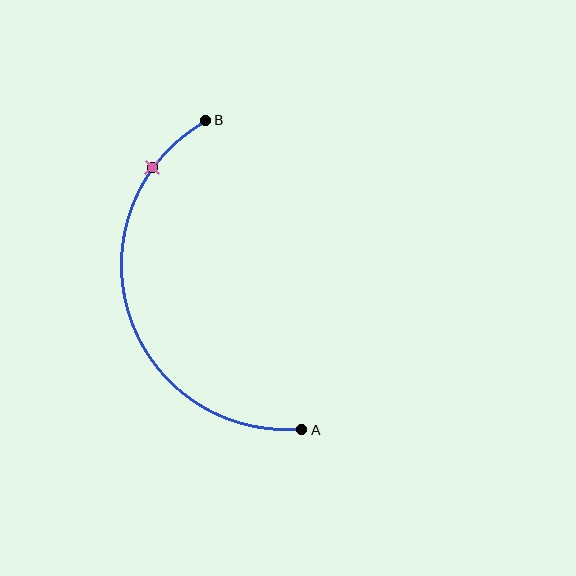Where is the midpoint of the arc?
The arc midpoint is the point on the curve farthest from the straight line joining A and B. It sits to the left of that line.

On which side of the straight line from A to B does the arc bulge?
The arc bulges to the left of the straight line connecting A and B.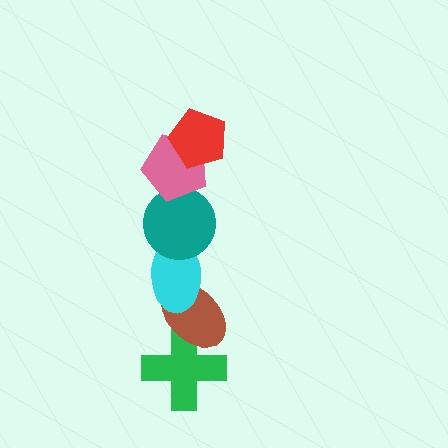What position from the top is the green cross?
The green cross is 6th from the top.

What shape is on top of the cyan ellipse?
The teal circle is on top of the cyan ellipse.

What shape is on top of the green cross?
The brown ellipse is on top of the green cross.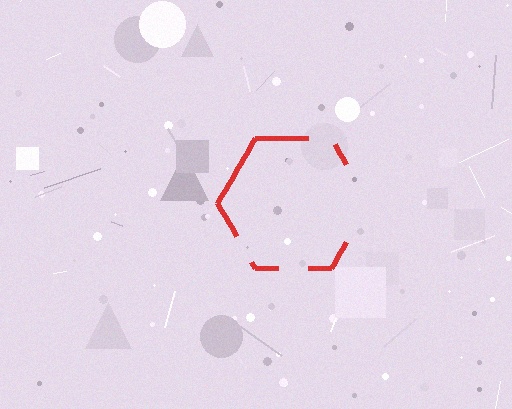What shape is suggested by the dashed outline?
The dashed outline suggests a hexagon.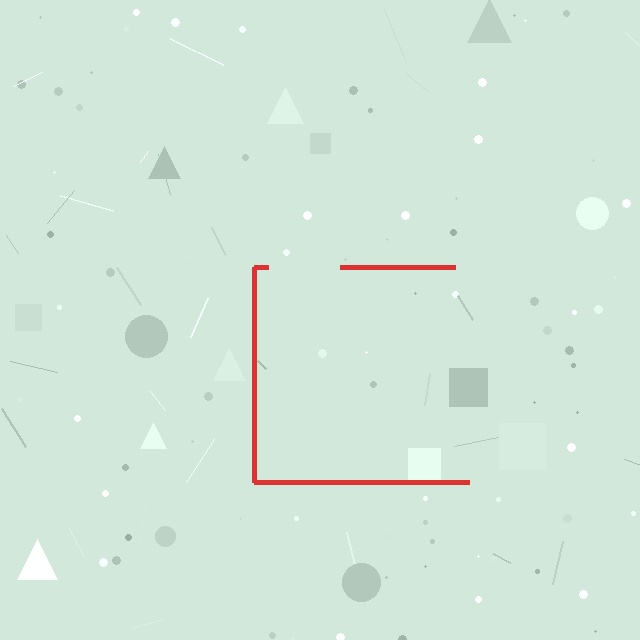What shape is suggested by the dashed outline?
The dashed outline suggests a square.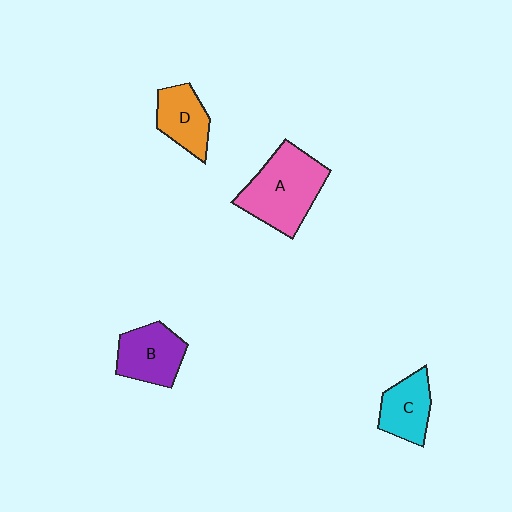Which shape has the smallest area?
Shape C (cyan).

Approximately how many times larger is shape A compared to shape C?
Approximately 1.8 times.